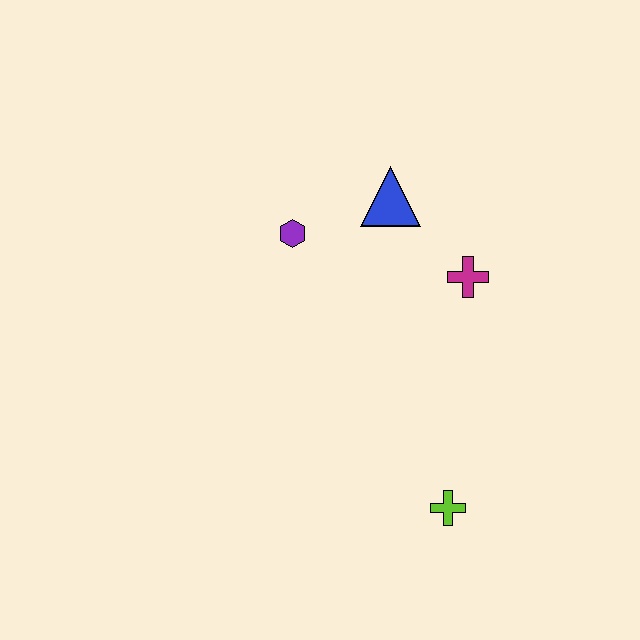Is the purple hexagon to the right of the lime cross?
No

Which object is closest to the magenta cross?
The blue triangle is closest to the magenta cross.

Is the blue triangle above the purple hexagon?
Yes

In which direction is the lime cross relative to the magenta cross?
The lime cross is below the magenta cross.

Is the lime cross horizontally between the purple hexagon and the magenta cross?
Yes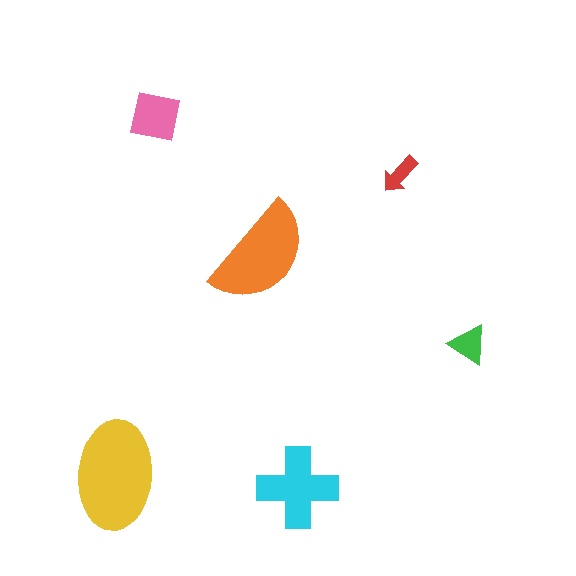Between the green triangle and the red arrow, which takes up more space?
The green triangle.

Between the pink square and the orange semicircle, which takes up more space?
The orange semicircle.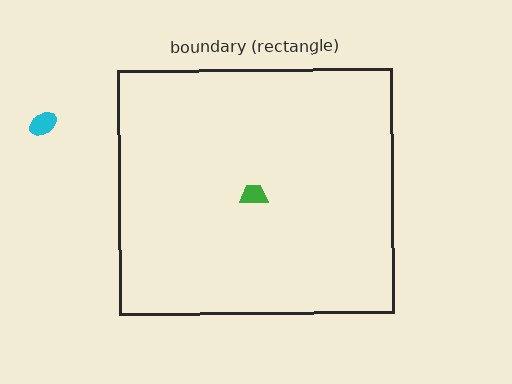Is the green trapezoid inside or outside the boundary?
Inside.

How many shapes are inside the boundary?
1 inside, 1 outside.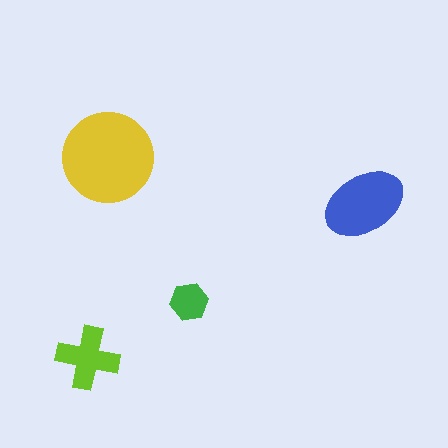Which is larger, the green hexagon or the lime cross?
The lime cross.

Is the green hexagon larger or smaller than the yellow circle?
Smaller.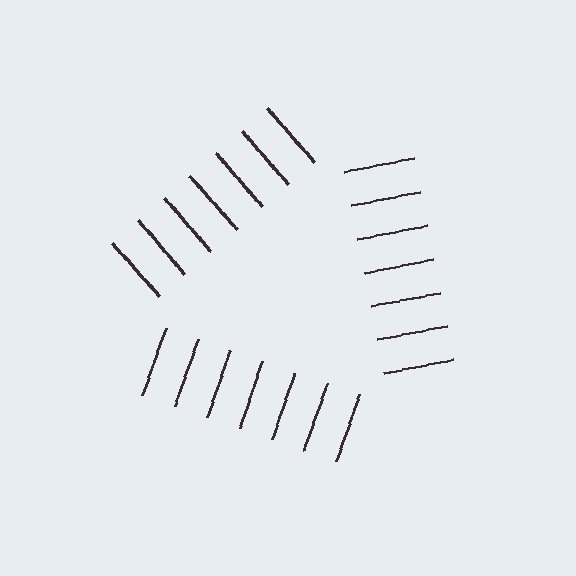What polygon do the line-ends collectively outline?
An illusory triangle — the line segments terminate on its edges but no continuous stroke is drawn.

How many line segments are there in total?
21 — 7 along each of the 3 edges.